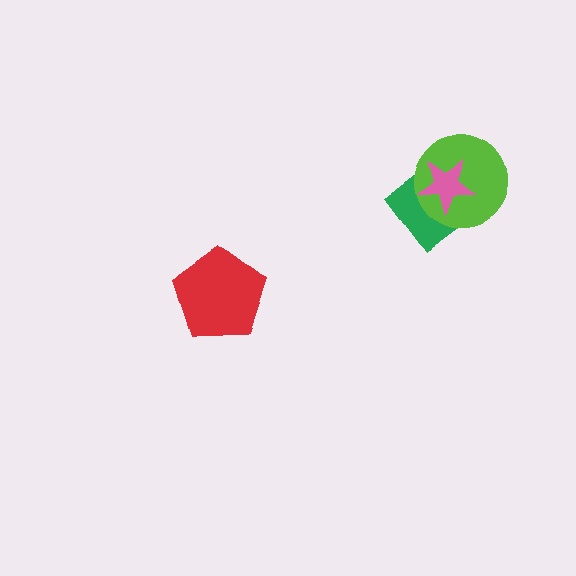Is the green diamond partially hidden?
Yes, it is partially covered by another shape.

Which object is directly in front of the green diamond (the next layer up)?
The lime circle is directly in front of the green diamond.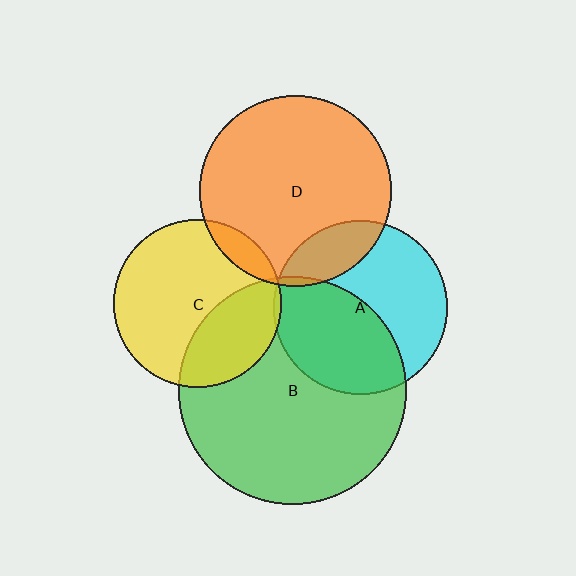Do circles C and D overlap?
Yes.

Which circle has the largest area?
Circle B (green).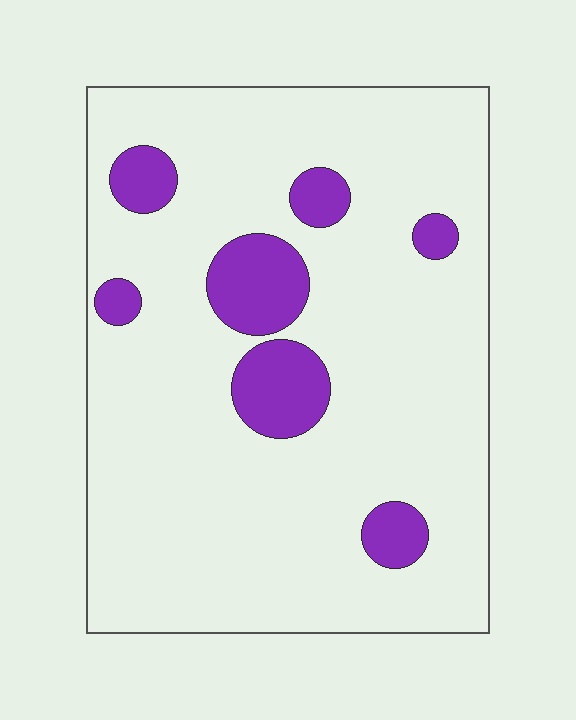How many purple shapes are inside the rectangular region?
7.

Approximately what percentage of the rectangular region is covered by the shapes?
Approximately 15%.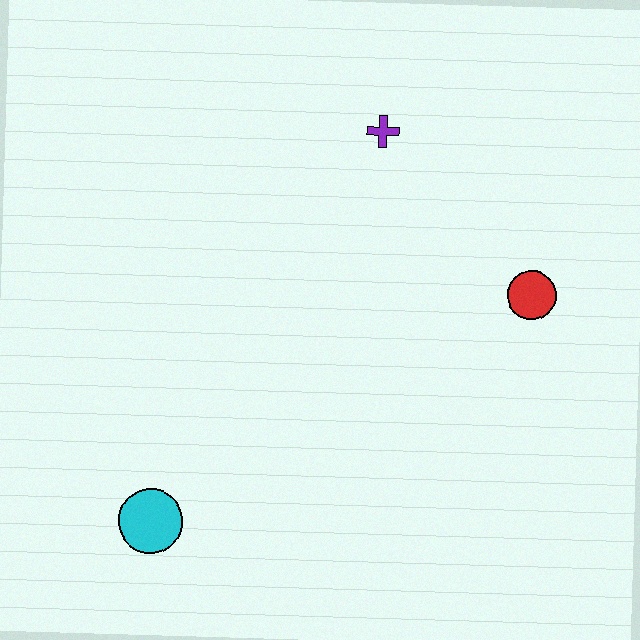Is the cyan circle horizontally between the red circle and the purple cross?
No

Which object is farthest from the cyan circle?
The purple cross is farthest from the cyan circle.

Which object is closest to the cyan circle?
The red circle is closest to the cyan circle.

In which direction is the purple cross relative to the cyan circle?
The purple cross is above the cyan circle.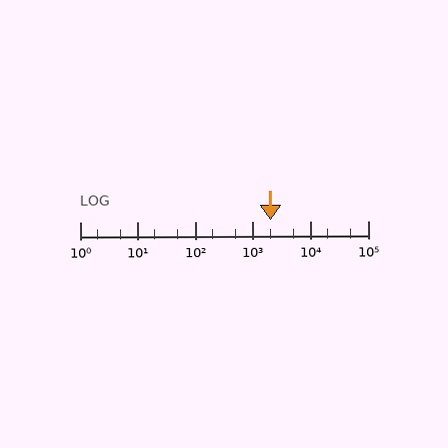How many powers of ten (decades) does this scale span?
The scale spans 5 decades, from 1 to 100000.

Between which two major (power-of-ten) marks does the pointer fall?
The pointer is between 1000 and 10000.